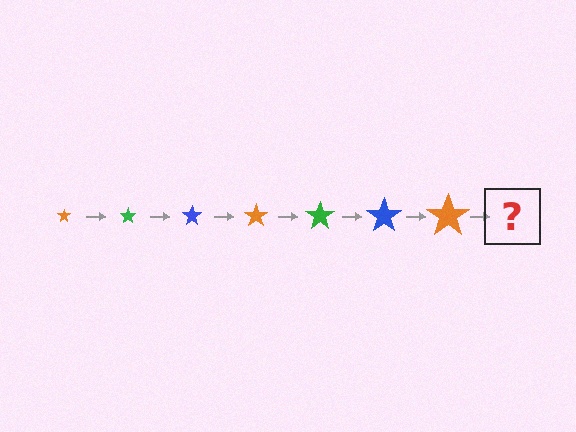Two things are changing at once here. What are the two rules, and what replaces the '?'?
The two rules are that the star grows larger each step and the color cycles through orange, green, and blue. The '?' should be a green star, larger than the previous one.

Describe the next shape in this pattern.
It should be a green star, larger than the previous one.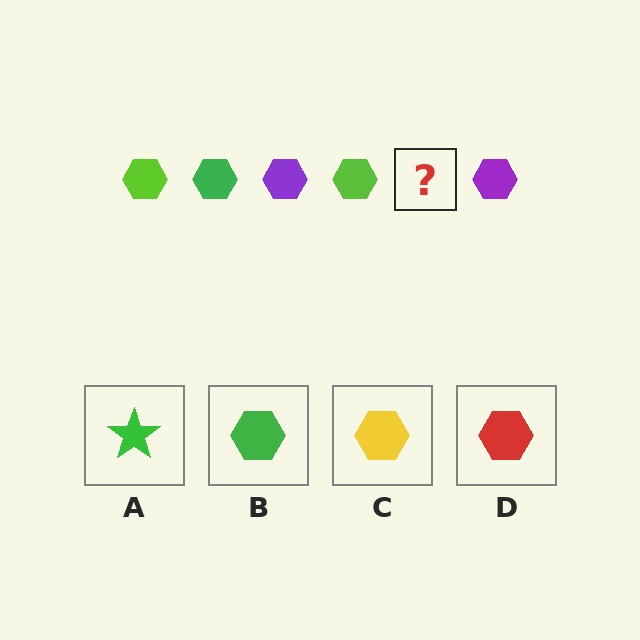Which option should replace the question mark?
Option B.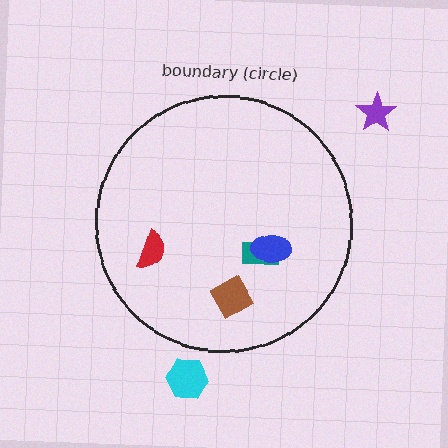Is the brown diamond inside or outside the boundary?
Inside.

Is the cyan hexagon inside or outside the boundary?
Outside.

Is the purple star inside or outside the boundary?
Outside.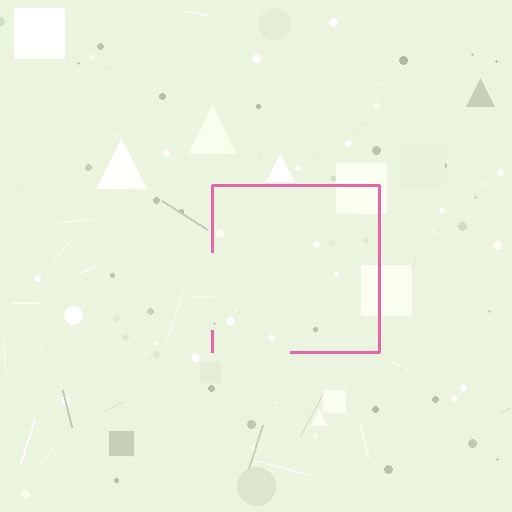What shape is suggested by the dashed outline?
The dashed outline suggests a square.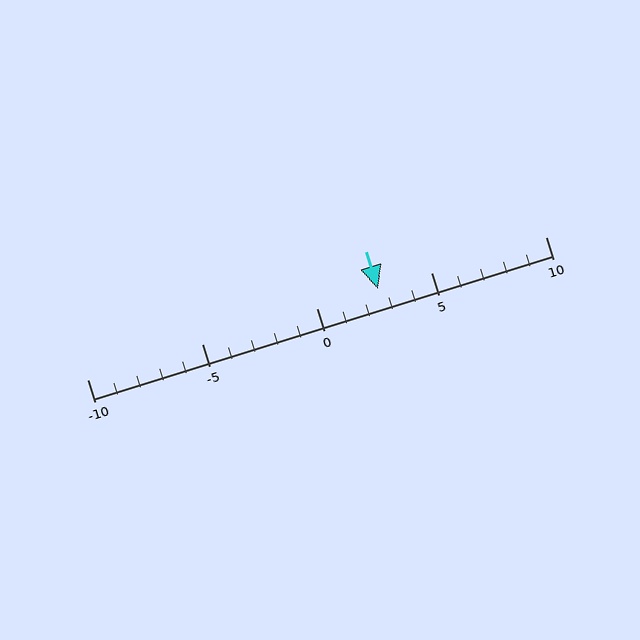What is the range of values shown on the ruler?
The ruler shows values from -10 to 10.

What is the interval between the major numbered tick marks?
The major tick marks are spaced 5 units apart.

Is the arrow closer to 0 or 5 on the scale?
The arrow is closer to 5.